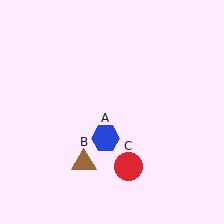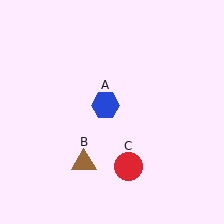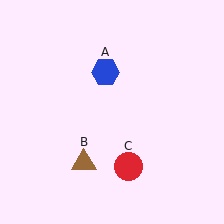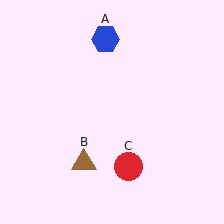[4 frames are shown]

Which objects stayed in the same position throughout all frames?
Brown triangle (object B) and red circle (object C) remained stationary.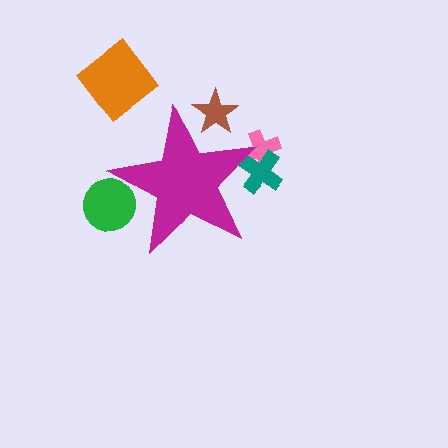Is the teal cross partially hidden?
Yes, the teal cross is partially hidden behind the magenta star.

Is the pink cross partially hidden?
Yes, the pink cross is partially hidden behind the magenta star.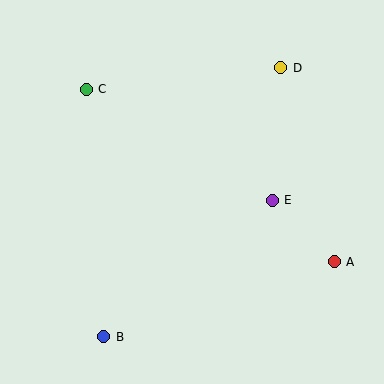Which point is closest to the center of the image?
Point E at (272, 200) is closest to the center.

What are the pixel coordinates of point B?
Point B is at (104, 337).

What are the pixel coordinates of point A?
Point A is at (334, 262).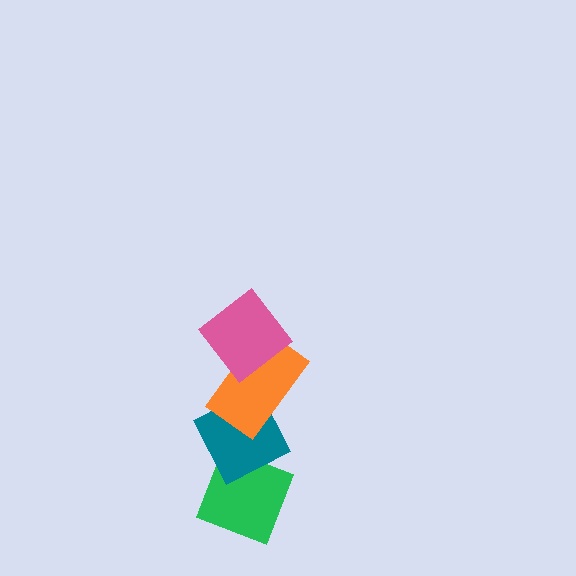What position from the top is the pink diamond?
The pink diamond is 1st from the top.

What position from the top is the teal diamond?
The teal diamond is 3rd from the top.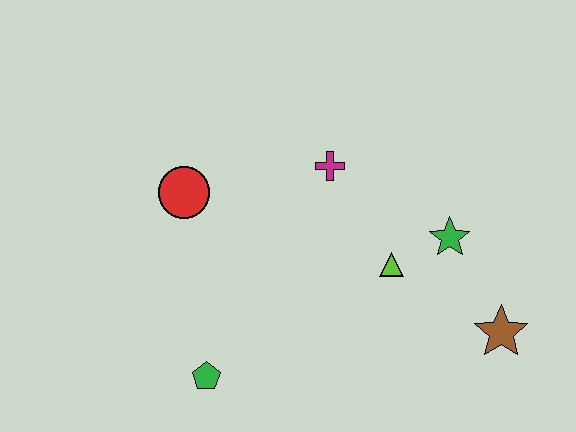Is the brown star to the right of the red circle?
Yes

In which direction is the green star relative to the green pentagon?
The green star is to the right of the green pentagon.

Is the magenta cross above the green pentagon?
Yes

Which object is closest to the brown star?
The green star is closest to the brown star.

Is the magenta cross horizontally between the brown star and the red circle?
Yes